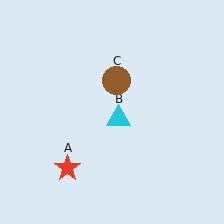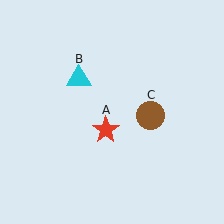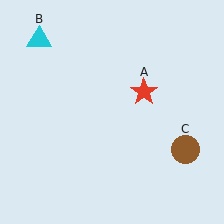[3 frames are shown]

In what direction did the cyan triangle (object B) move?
The cyan triangle (object B) moved up and to the left.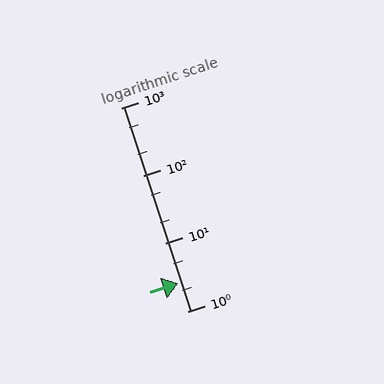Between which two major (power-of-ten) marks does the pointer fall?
The pointer is between 1 and 10.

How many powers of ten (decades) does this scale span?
The scale spans 3 decades, from 1 to 1000.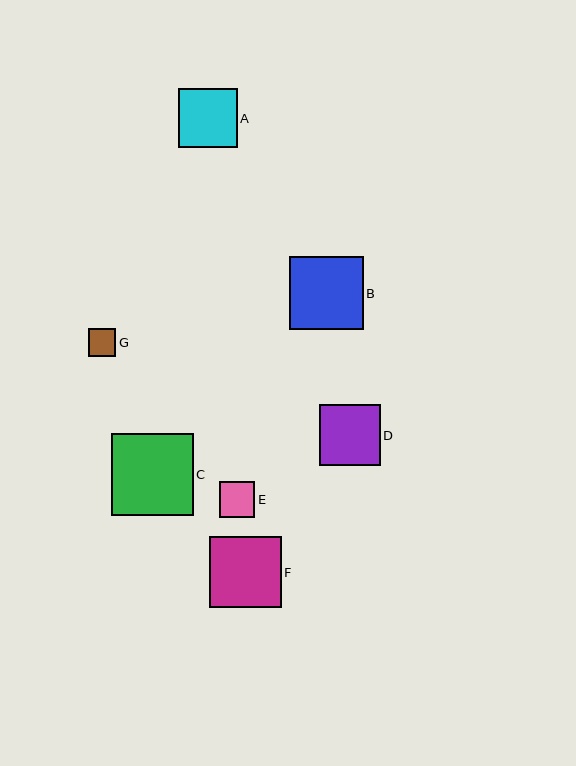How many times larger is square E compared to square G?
Square E is approximately 1.3 times the size of square G.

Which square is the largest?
Square C is the largest with a size of approximately 82 pixels.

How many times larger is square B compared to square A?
Square B is approximately 1.2 times the size of square A.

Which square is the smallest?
Square G is the smallest with a size of approximately 27 pixels.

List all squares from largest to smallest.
From largest to smallest: C, B, F, D, A, E, G.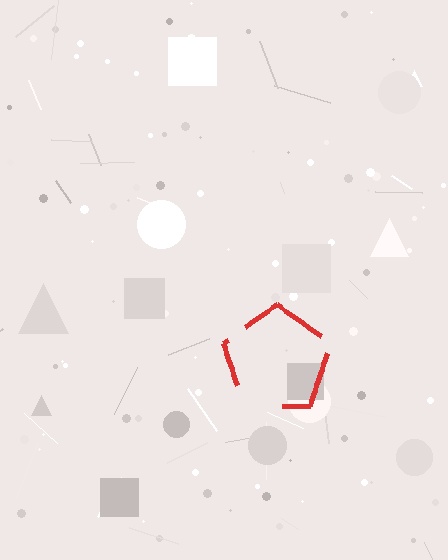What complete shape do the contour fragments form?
The contour fragments form a pentagon.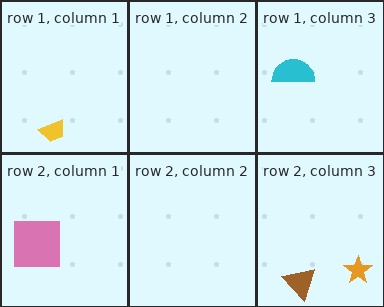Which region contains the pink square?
The row 2, column 1 region.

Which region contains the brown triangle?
The row 2, column 3 region.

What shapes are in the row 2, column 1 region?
The pink square.